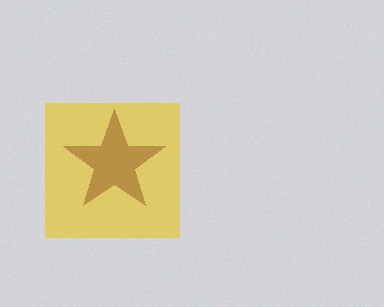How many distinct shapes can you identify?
There are 2 distinct shapes: a yellow square, a brown star.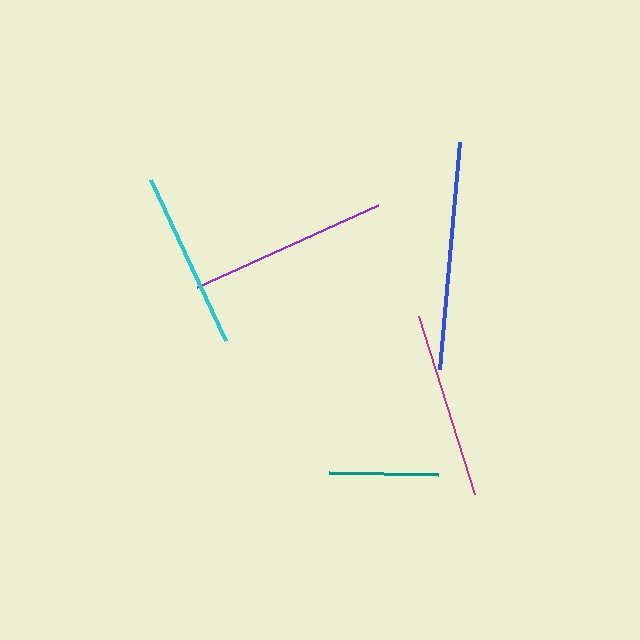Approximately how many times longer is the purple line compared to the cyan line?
The purple line is approximately 1.1 times the length of the cyan line.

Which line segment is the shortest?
The teal line is the shortest at approximately 109 pixels.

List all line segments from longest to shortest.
From longest to shortest: blue, purple, magenta, cyan, teal.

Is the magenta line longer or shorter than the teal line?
The magenta line is longer than the teal line.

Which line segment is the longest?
The blue line is the longest at approximately 228 pixels.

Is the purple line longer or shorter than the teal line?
The purple line is longer than the teal line.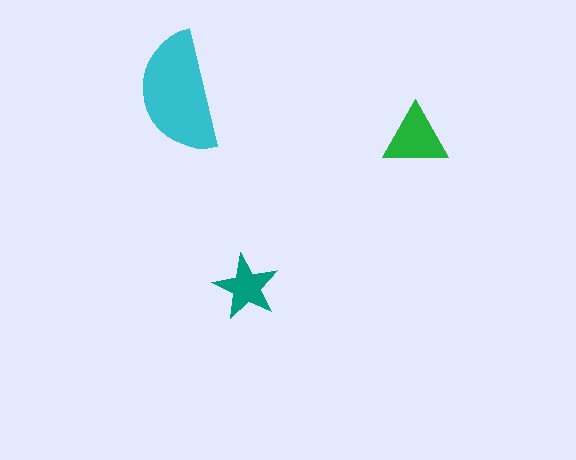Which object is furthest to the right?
The green triangle is rightmost.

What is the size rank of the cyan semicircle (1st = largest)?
1st.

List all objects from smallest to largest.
The teal star, the green triangle, the cyan semicircle.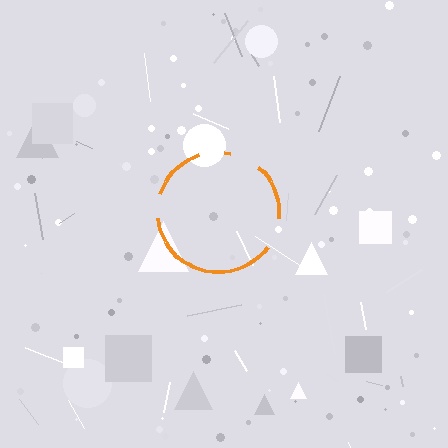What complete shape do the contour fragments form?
The contour fragments form a circle.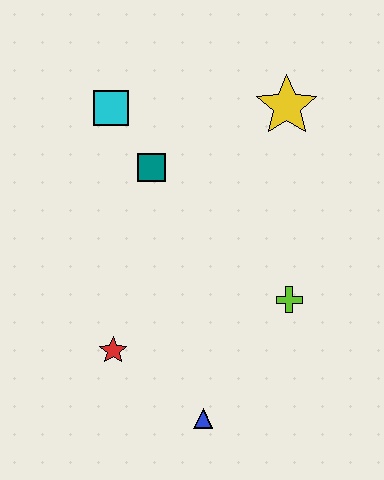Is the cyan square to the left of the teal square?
Yes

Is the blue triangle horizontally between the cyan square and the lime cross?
Yes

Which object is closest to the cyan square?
The teal square is closest to the cyan square.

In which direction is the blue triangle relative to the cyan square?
The blue triangle is below the cyan square.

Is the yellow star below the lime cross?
No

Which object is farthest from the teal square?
The blue triangle is farthest from the teal square.